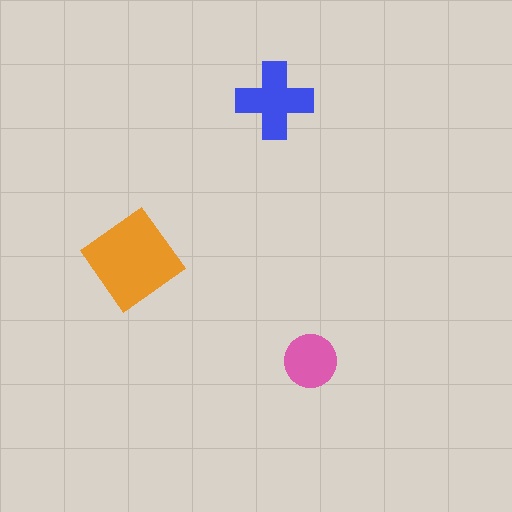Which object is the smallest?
The pink circle.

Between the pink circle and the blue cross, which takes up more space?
The blue cross.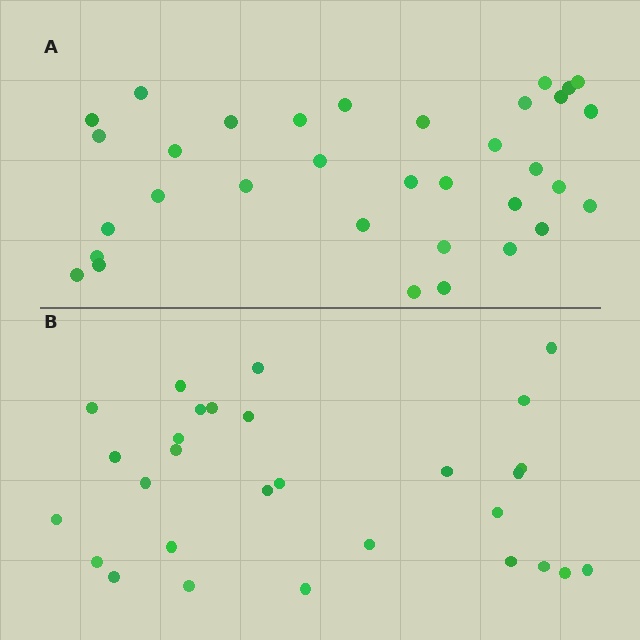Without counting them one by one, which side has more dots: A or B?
Region A (the top region) has more dots.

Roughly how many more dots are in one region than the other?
Region A has about 5 more dots than region B.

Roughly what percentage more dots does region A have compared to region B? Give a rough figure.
About 15% more.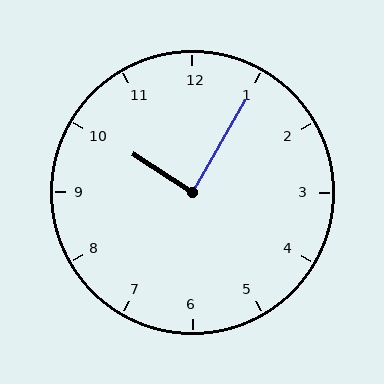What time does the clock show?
10:05.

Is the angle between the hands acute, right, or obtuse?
It is right.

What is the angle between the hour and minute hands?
Approximately 88 degrees.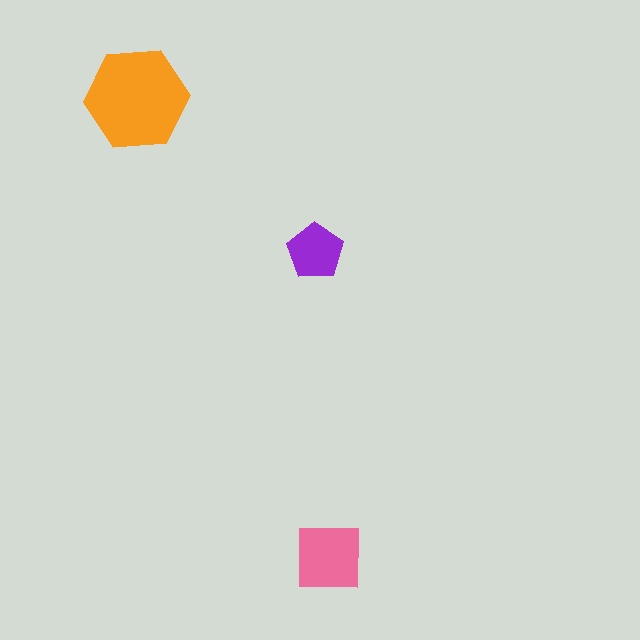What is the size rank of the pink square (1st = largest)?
2nd.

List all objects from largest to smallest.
The orange hexagon, the pink square, the purple pentagon.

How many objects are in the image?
There are 3 objects in the image.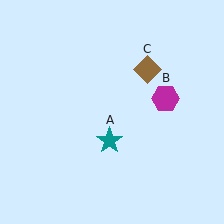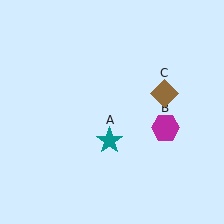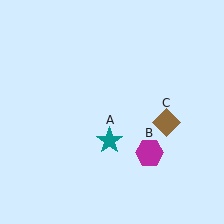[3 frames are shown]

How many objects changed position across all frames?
2 objects changed position: magenta hexagon (object B), brown diamond (object C).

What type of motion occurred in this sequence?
The magenta hexagon (object B), brown diamond (object C) rotated clockwise around the center of the scene.